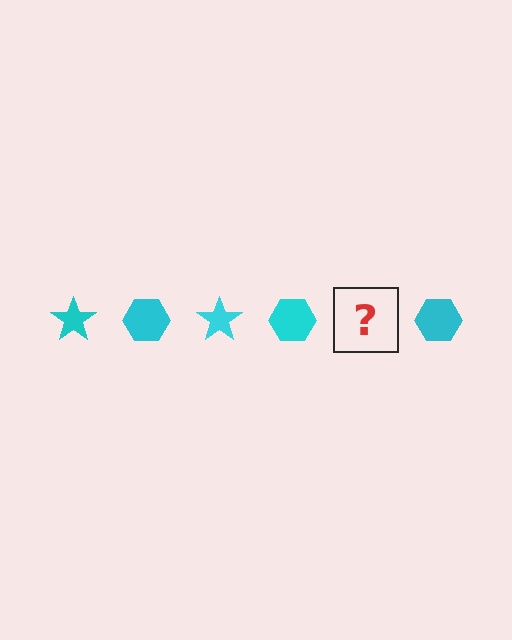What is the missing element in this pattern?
The missing element is a cyan star.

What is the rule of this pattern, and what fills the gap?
The rule is that the pattern cycles through star, hexagon shapes in cyan. The gap should be filled with a cyan star.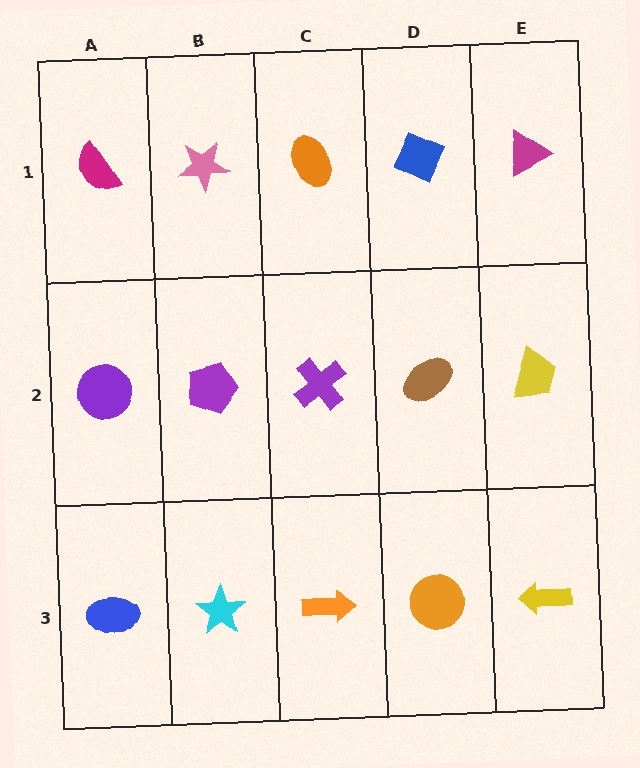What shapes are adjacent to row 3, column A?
A purple circle (row 2, column A), a cyan star (row 3, column B).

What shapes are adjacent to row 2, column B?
A pink star (row 1, column B), a cyan star (row 3, column B), a purple circle (row 2, column A), a purple cross (row 2, column C).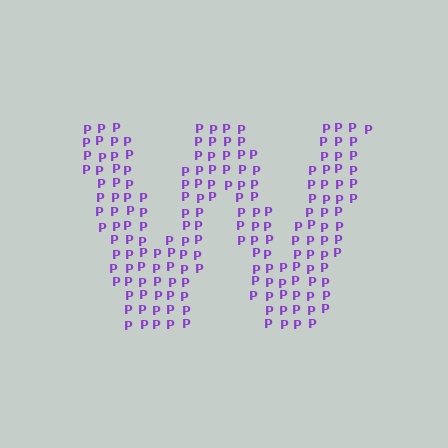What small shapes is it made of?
It is made of small letter P's.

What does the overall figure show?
The overall figure shows the letter W.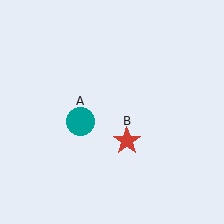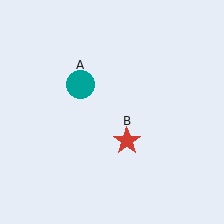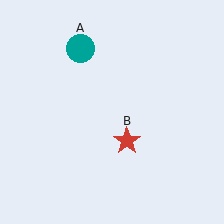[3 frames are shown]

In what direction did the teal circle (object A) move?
The teal circle (object A) moved up.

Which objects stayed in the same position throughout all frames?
Red star (object B) remained stationary.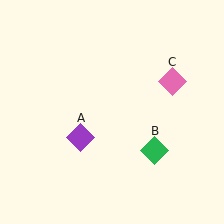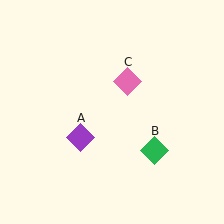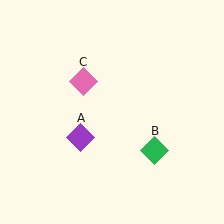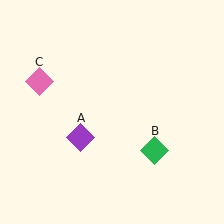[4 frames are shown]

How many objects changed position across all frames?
1 object changed position: pink diamond (object C).